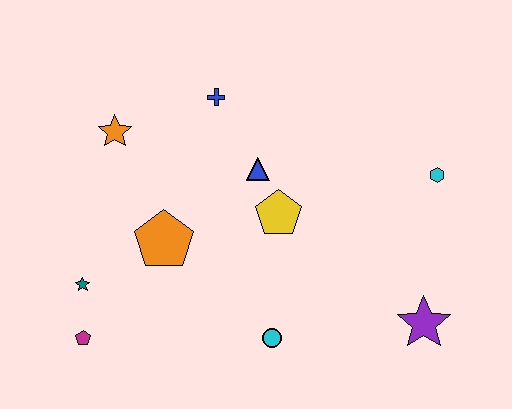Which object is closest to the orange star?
The blue cross is closest to the orange star.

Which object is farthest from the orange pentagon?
The cyan hexagon is farthest from the orange pentagon.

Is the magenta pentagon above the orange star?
No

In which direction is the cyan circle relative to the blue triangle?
The cyan circle is below the blue triangle.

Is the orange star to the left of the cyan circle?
Yes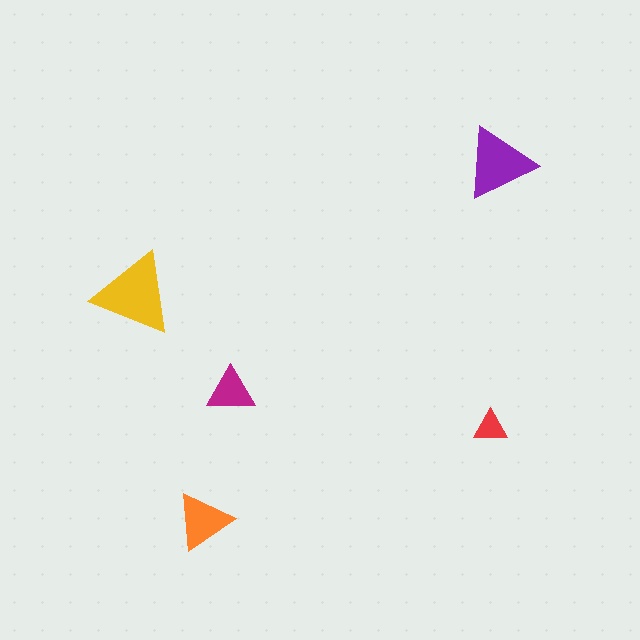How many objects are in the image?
There are 5 objects in the image.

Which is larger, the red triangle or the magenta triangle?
The magenta one.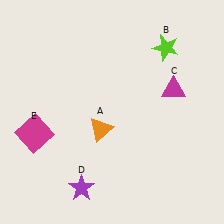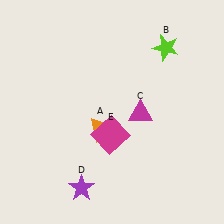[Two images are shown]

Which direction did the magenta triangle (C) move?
The magenta triangle (C) moved left.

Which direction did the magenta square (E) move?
The magenta square (E) moved right.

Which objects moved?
The objects that moved are: the magenta triangle (C), the magenta square (E).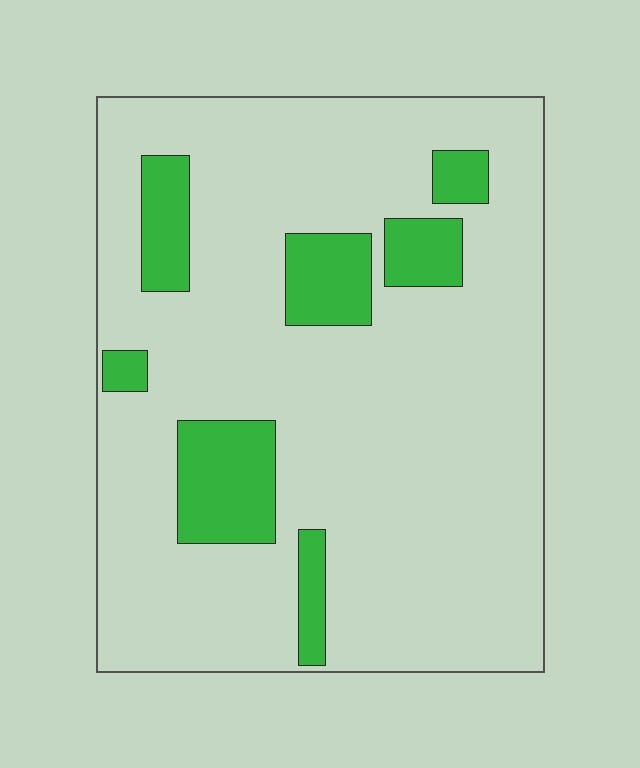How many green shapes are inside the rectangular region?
7.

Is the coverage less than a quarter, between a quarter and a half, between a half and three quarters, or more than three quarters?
Less than a quarter.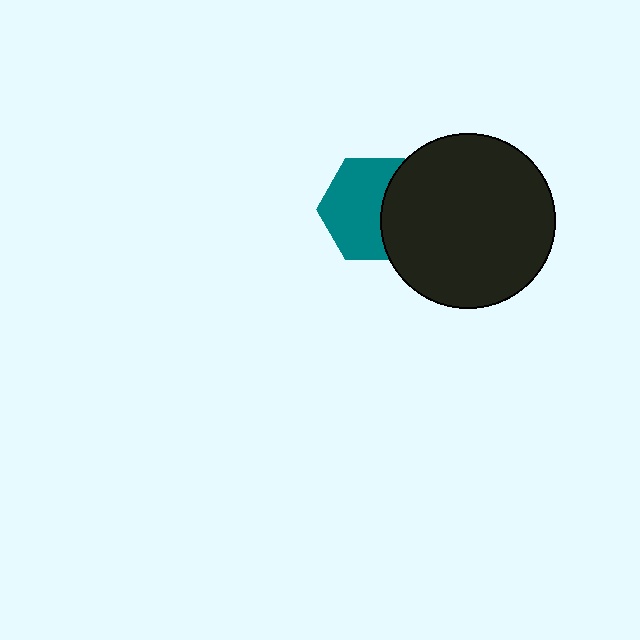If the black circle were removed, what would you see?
You would see the complete teal hexagon.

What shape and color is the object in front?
The object in front is a black circle.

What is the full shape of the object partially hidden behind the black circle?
The partially hidden object is a teal hexagon.